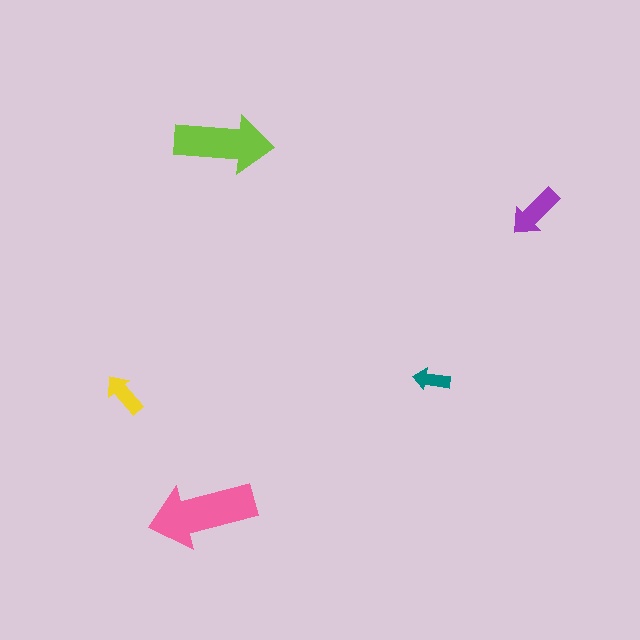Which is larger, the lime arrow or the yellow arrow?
The lime one.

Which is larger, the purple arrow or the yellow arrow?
The purple one.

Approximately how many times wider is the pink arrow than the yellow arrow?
About 2.5 times wider.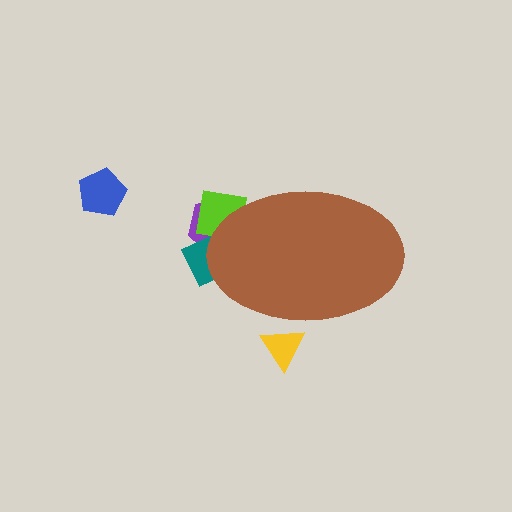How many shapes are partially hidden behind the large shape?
4 shapes are partially hidden.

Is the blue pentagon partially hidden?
No, the blue pentagon is fully visible.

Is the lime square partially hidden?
Yes, the lime square is partially hidden behind the brown ellipse.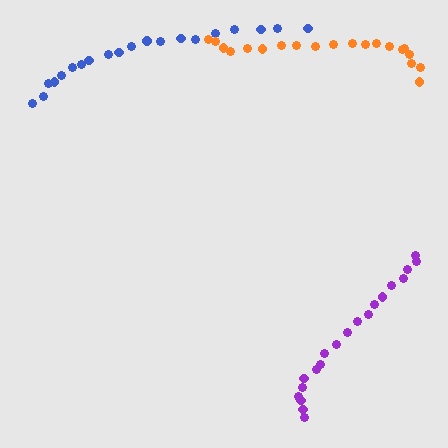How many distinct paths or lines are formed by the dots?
There are 3 distinct paths.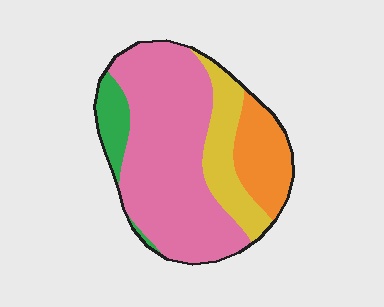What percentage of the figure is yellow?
Yellow takes up about one sixth (1/6) of the figure.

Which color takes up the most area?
Pink, at roughly 60%.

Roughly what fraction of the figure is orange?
Orange covers about 15% of the figure.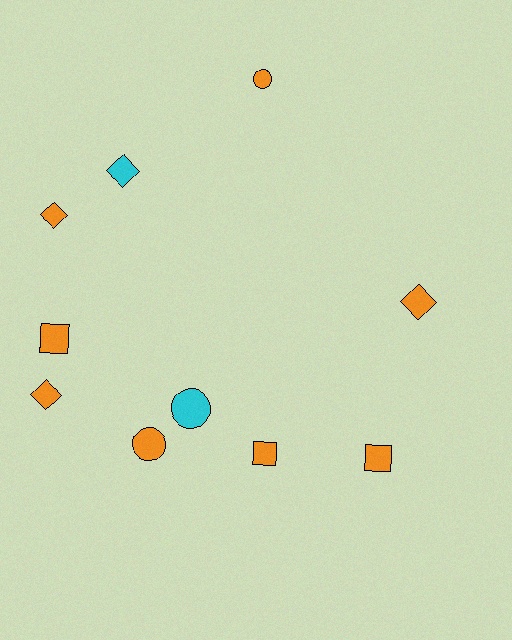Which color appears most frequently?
Orange, with 8 objects.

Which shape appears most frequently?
Diamond, with 4 objects.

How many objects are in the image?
There are 10 objects.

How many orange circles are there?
There are 2 orange circles.